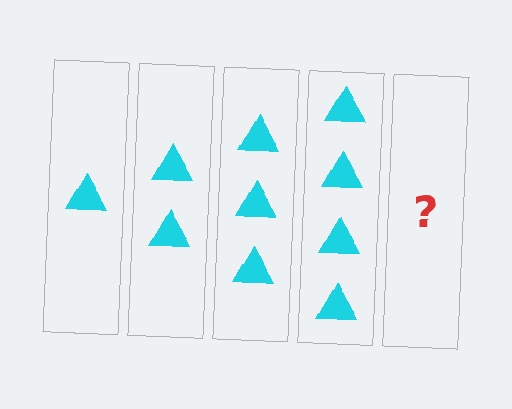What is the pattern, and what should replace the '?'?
The pattern is that each step adds one more triangle. The '?' should be 5 triangles.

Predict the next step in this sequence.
The next step is 5 triangles.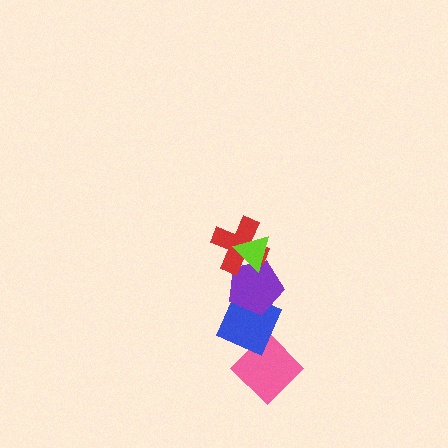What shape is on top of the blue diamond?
The purple pentagon is on top of the blue diamond.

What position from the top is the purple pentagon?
The purple pentagon is 3rd from the top.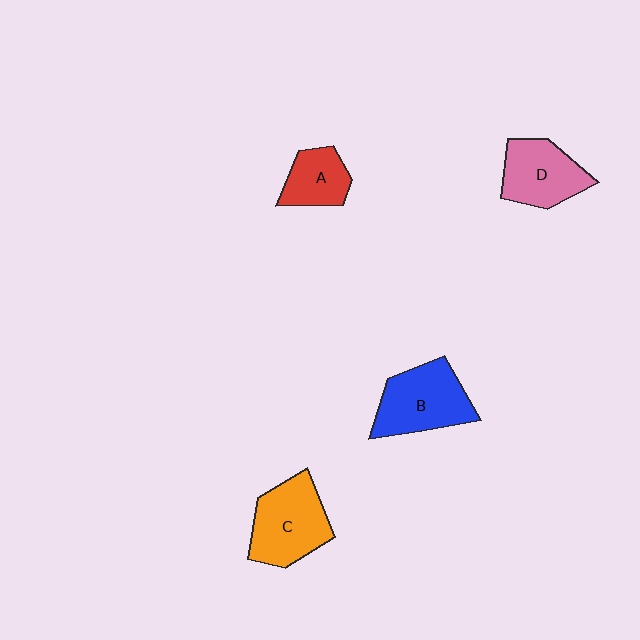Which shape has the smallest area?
Shape A (red).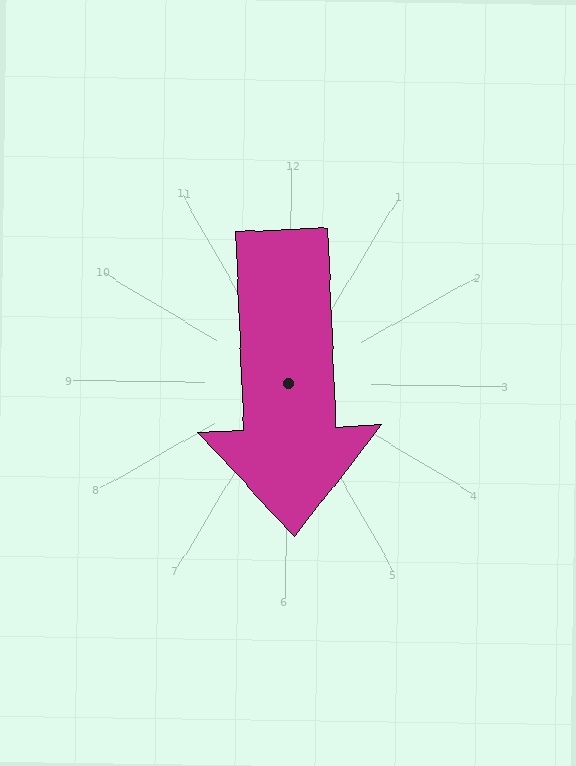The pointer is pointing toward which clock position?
Roughly 6 o'clock.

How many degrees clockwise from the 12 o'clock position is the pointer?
Approximately 177 degrees.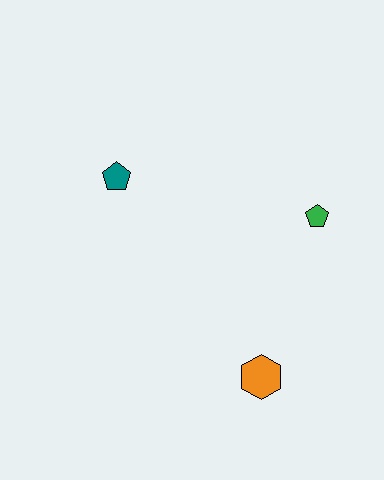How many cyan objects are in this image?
There are no cyan objects.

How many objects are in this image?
There are 3 objects.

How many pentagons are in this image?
There are 2 pentagons.